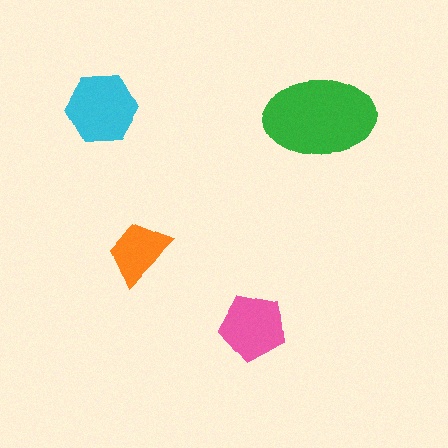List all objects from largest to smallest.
The green ellipse, the cyan hexagon, the pink pentagon, the orange trapezoid.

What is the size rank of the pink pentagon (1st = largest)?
3rd.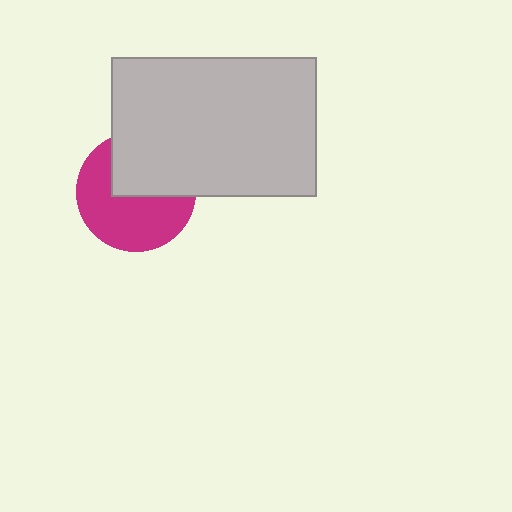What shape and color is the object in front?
The object in front is a light gray rectangle.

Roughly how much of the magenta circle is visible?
About half of it is visible (roughly 58%).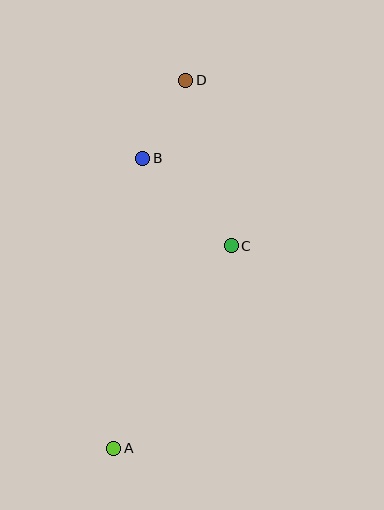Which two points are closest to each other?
Points B and D are closest to each other.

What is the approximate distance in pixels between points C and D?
The distance between C and D is approximately 172 pixels.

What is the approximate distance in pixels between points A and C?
The distance between A and C is approximately 234 pixels.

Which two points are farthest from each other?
Points A and D are farthest from each other.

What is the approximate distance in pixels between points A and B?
The distance between A and B is approximately 292 pixels.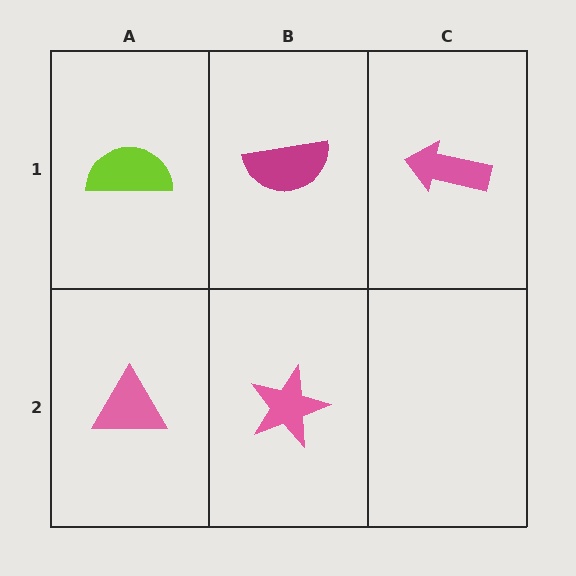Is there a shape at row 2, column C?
No, that cell is empty.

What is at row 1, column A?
A lime semicircle.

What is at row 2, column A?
A pink triangle.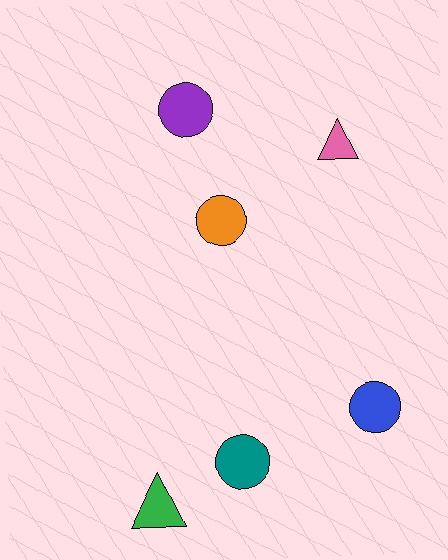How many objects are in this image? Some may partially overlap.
There are 6 objects.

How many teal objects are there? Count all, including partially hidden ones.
There is 1 teal object.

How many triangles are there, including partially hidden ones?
There are 2 triangles.